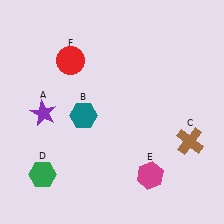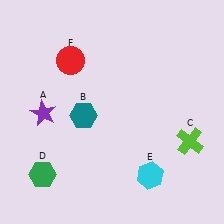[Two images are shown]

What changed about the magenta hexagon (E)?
In Image 1, E is magenta. In Image 2, it changed to cyan.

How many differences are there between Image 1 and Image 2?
There are 2 differences between the two images.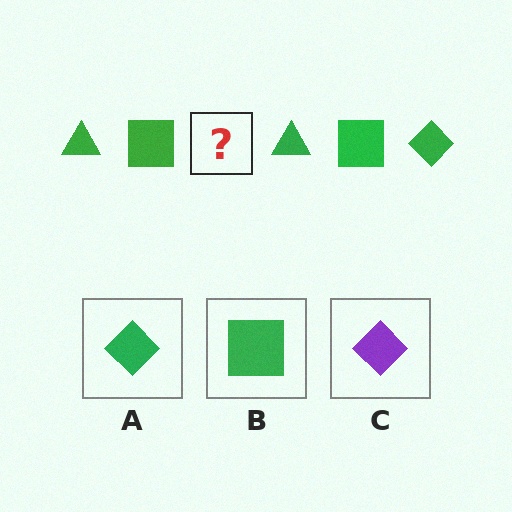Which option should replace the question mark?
Option A.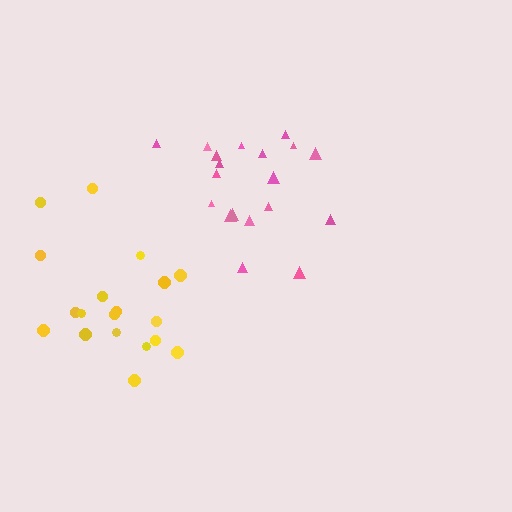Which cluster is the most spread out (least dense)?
Yellow.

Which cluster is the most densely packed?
Pink.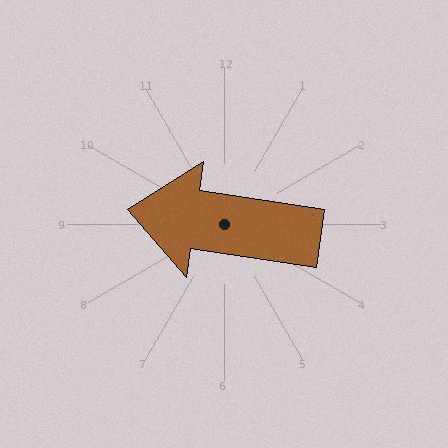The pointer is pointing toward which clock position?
Roughly 9 o'clock.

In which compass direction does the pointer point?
West.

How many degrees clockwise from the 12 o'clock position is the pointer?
Approximately 278 degrees.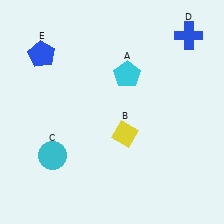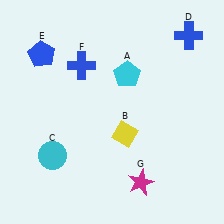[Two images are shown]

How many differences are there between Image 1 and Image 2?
There are 2 differences between the two images.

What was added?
A blue cross (F), a magenta star (G) were added in Image 2.